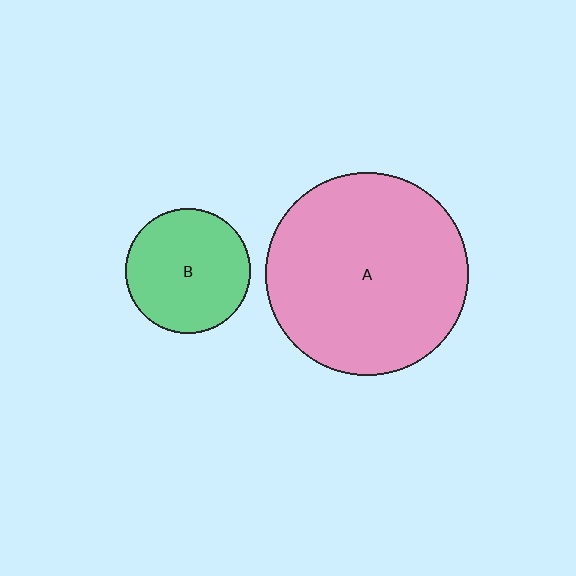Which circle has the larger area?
Circle A (pink).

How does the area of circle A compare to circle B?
Approximately 2.7 times.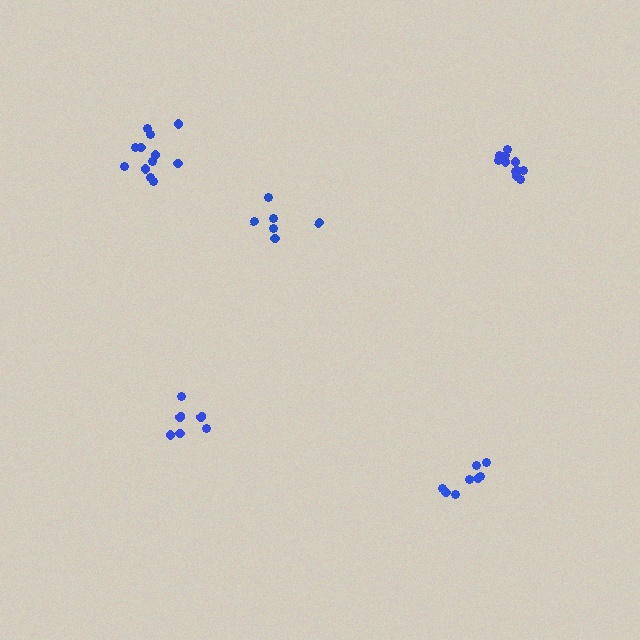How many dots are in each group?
Group 1: 6 dots, Group 2: 12 dots, Group 3: 12 dots, Group 4: 6 dots, Group 5: 8 dots (44 total).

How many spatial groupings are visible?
There are 5 spatial groupings.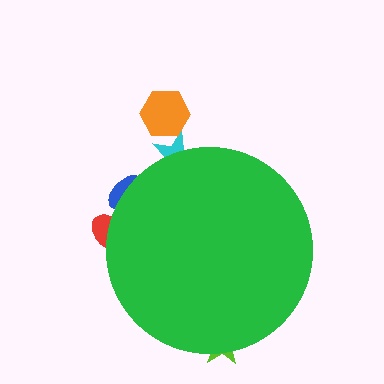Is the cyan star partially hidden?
Yes, the cyan star is partially hidden behind the green circle.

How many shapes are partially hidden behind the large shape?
4 shapes are partially hidden.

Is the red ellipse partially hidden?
Yes, the red ellipse is partially hidden behind the green circle.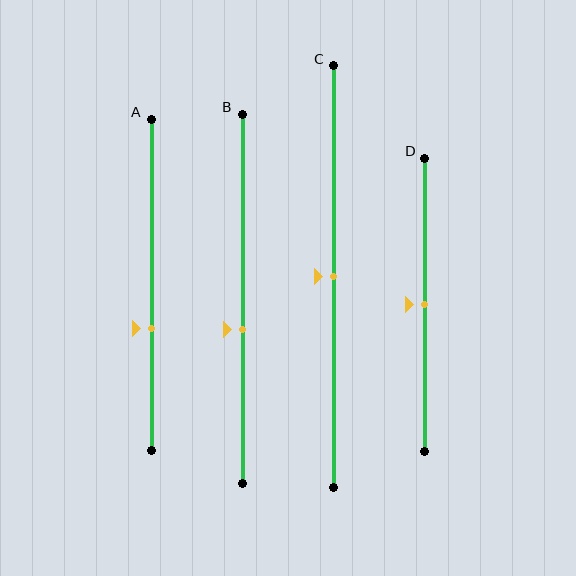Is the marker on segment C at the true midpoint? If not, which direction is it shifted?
Yes, the marker on segment C is at the true midpoint.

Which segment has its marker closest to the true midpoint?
Segment C has its marker closest to the true midpoint.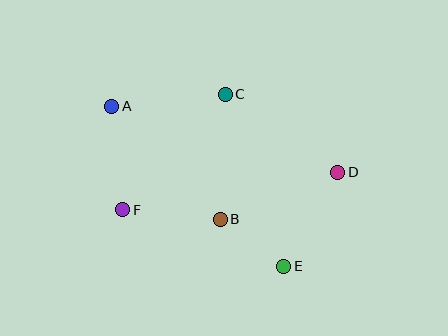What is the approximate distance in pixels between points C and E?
The distance between C and E is approximately 182 pixels.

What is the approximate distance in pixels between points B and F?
The distance between B and F is approximately 98 pixels.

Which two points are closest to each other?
Points B and E are closest to each other.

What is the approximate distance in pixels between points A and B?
The distance between A and B is approximately 157 pixels.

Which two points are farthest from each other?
Points A and D are farthest from each other.